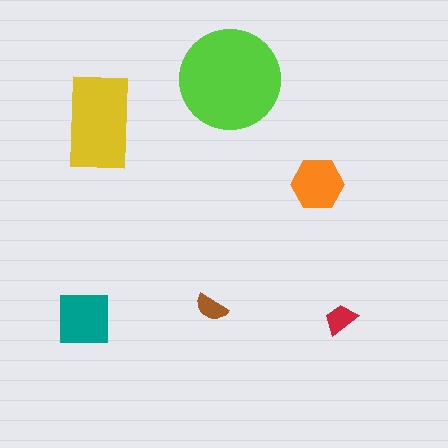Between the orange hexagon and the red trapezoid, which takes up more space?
The orange hexagon.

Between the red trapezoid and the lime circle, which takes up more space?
The lime circle.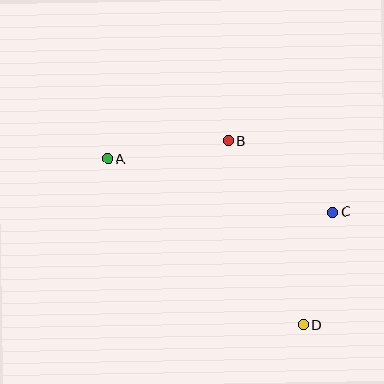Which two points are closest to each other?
Points C and D are closest to each other.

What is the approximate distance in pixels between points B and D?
The distance between B and D is approximately 198 pixels.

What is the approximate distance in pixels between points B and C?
The distance between B and C is approximately 126 pixels.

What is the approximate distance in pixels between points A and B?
The distance between A and B is approximately 122 pixels.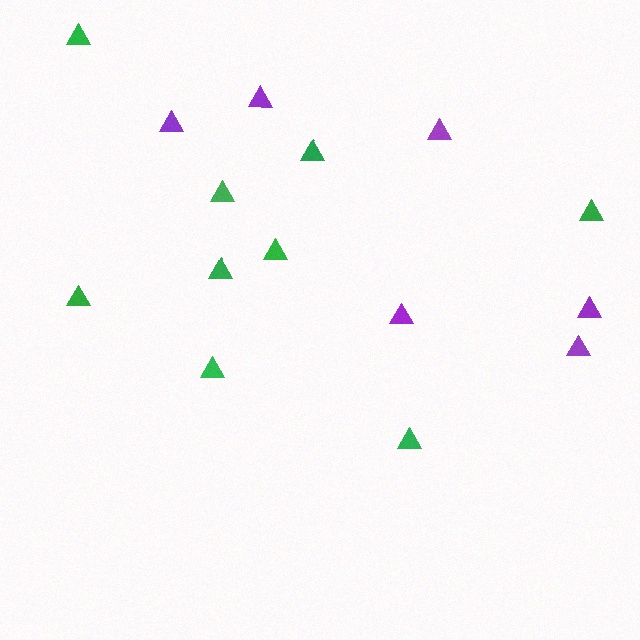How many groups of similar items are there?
There are 2 groups: one group of green triangles (9) and one group of purple triangles (6).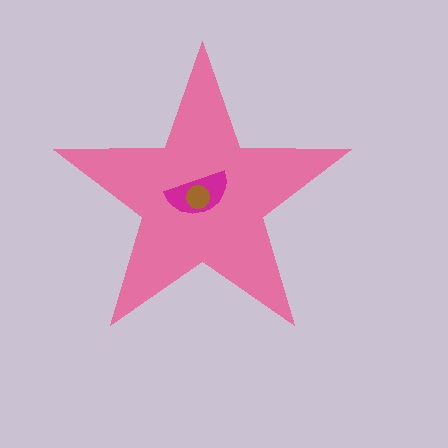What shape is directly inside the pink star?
The magenta semicircle.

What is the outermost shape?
The pink star.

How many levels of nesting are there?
3.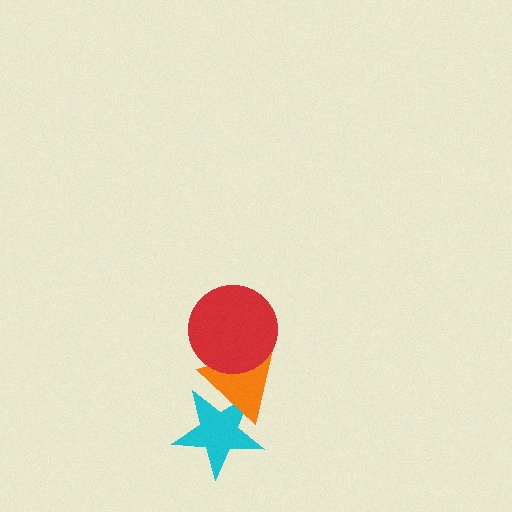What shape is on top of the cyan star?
The orange triangle is on top of the cyan star.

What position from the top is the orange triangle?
The orange triangle is 2nd from the top.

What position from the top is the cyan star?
The cyan star is 3rd from the top.